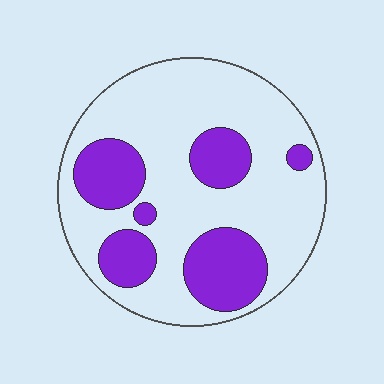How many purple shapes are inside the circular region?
6.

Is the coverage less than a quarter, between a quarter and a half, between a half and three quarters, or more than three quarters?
Between a quarter and a half.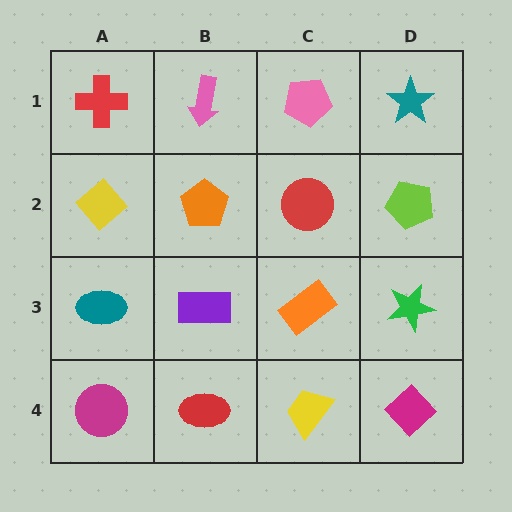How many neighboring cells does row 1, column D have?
2.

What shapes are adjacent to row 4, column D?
A green star (row 3, column D), a yellow trapezoid (row 4, column C).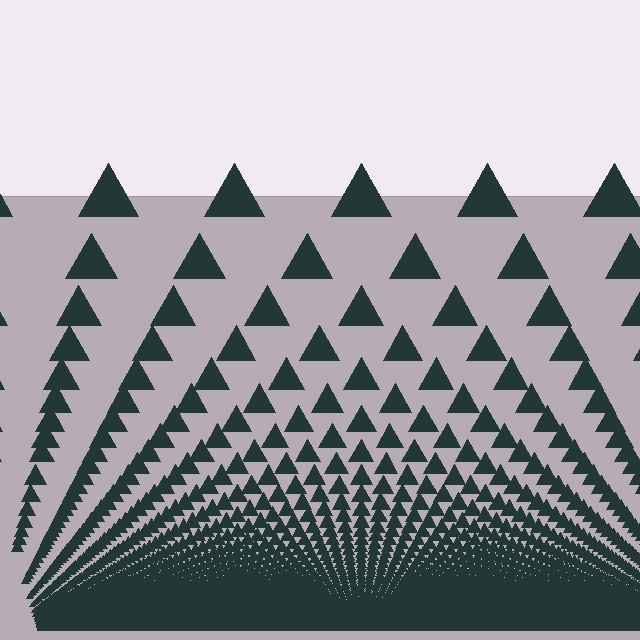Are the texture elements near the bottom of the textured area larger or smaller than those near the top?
Smaller. The gradient is inverted — elements near the bottom are smaller and denser.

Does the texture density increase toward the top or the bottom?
Density increases toward the bottom.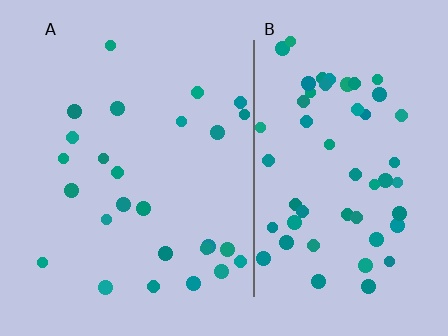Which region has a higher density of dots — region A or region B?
B (the right).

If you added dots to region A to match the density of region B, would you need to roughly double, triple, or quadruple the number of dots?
Approximately double.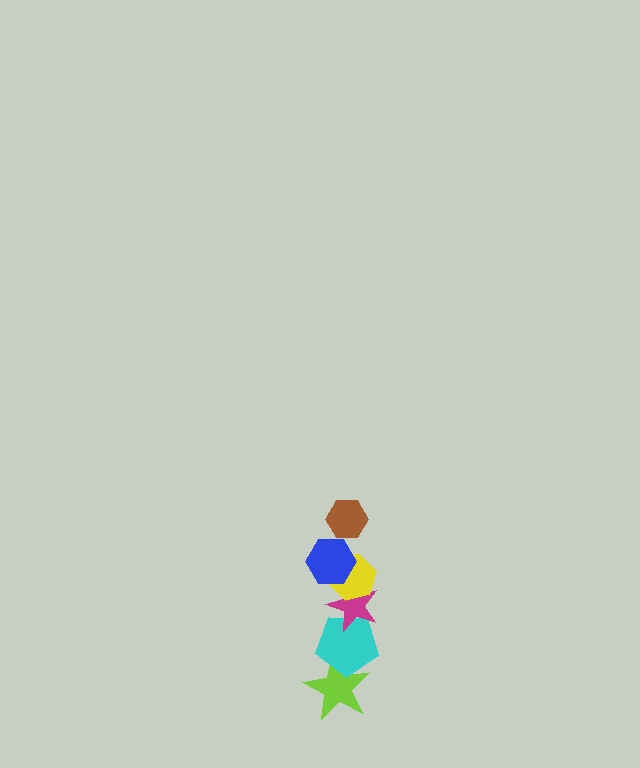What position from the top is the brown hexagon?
The brown hexagon is 1st from the top.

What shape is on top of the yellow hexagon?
The blue hexagon is on top of the yellow hexagon.